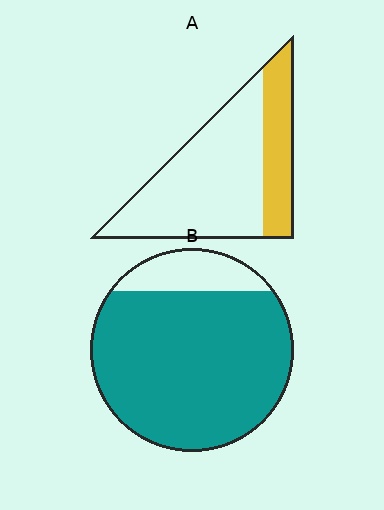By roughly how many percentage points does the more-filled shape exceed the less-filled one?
By roughly 55 percentage points (B over A).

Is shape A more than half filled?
No.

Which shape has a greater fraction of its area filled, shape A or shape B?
Shape B.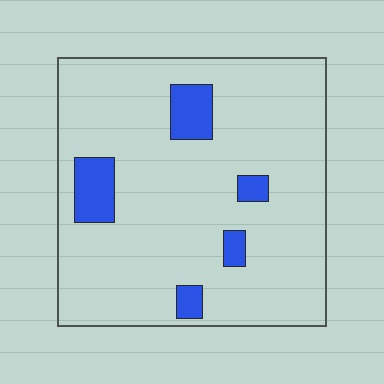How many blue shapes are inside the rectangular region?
5.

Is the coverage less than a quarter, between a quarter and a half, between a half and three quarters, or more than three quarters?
Less than a quarter.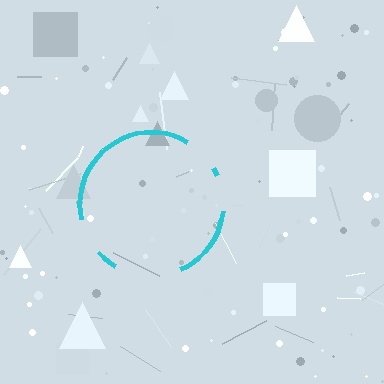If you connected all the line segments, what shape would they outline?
They would outline a circle.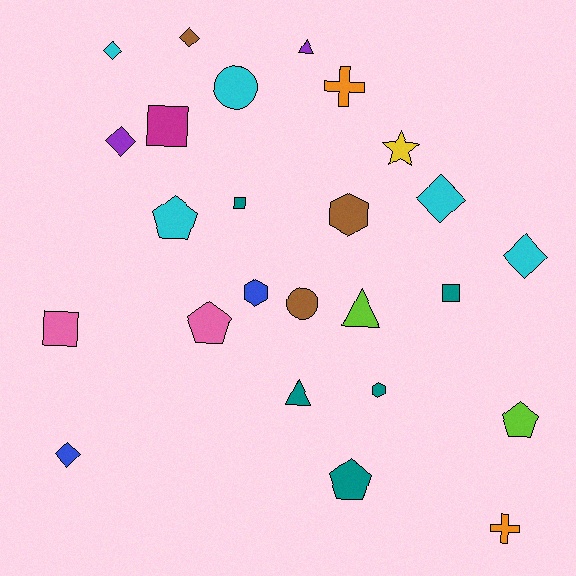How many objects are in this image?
There are 25 objects.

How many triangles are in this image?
There are 3 triangles.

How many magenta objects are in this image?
There is 1 magenta object.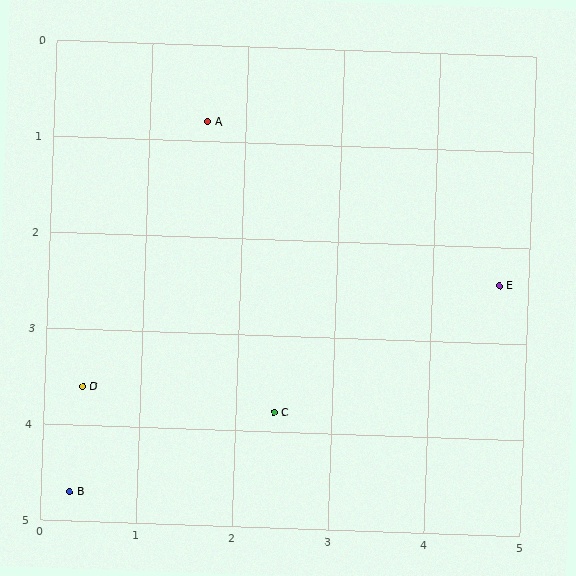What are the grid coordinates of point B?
Point B is at approximately (0.3, 4.7).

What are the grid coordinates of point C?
Point C is at approximately (2.4, 3.8).